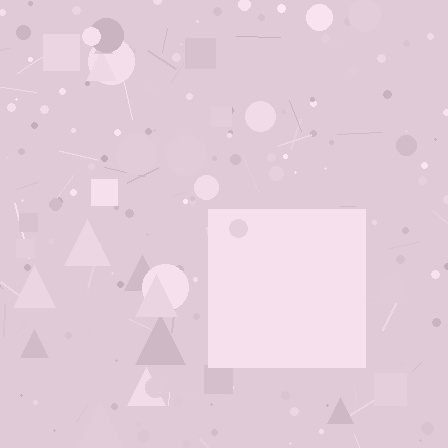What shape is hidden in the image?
A square is hidden in the image.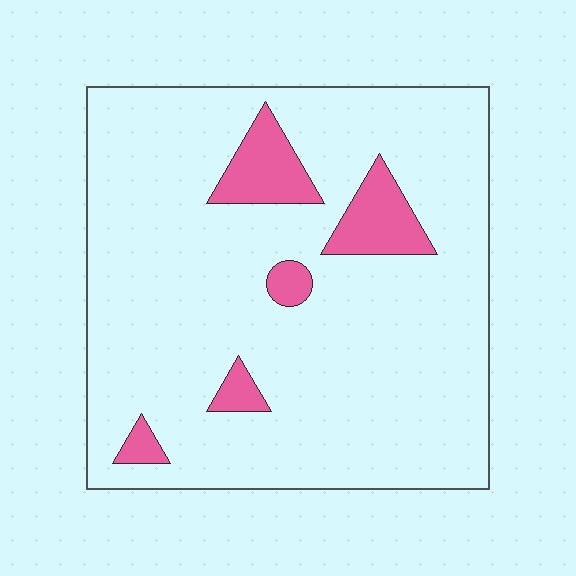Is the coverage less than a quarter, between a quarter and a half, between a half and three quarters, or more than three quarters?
Less than a quarter.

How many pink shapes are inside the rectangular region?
5.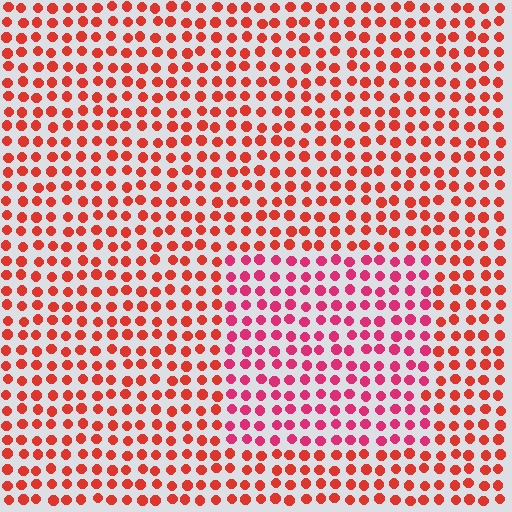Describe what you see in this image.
The image is filled with small red elements in a uniform arrangement. A rectangle-shaped region is visible where the elements are tinted to a slightly different hue, forming a subtle color boundary.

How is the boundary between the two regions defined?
The boundary is defined purely by a slight shift in hue (about 28 degrees). Spacing, size, and orientation are identical on both sides.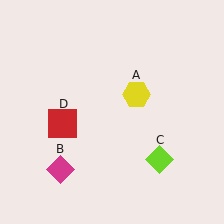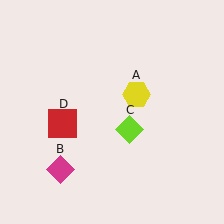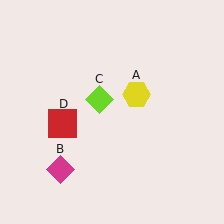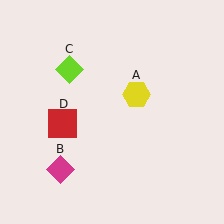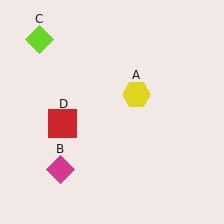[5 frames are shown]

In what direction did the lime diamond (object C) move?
The lime diamond (object C) moved up and to the left.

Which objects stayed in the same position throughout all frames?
Yellow hexagon (object A) and magenta diamond (object B) and red square (object D) remained stationary.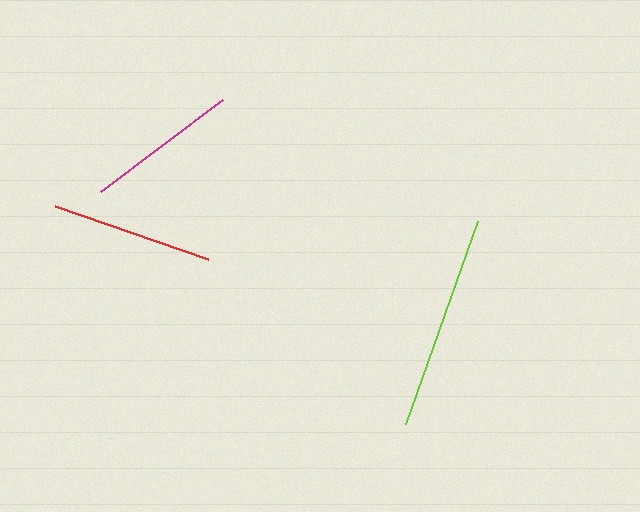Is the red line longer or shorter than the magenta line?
The red line is longer than the magenta line.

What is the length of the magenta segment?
The magenta segment is approximately 153 pixels long.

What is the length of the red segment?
The red segment is approximately 162 pixels long.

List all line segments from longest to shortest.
From longest to shortest: lime, red, magenta.